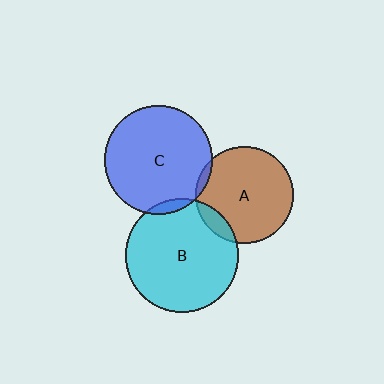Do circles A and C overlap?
Yes.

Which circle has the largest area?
Circle B (cyan).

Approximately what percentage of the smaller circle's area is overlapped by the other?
Approximately 5%.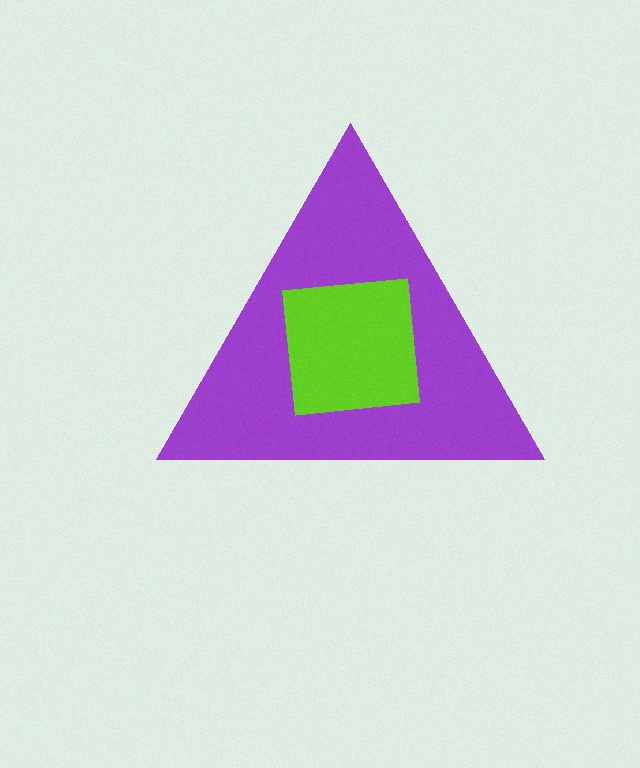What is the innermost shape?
The lime square.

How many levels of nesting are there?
2.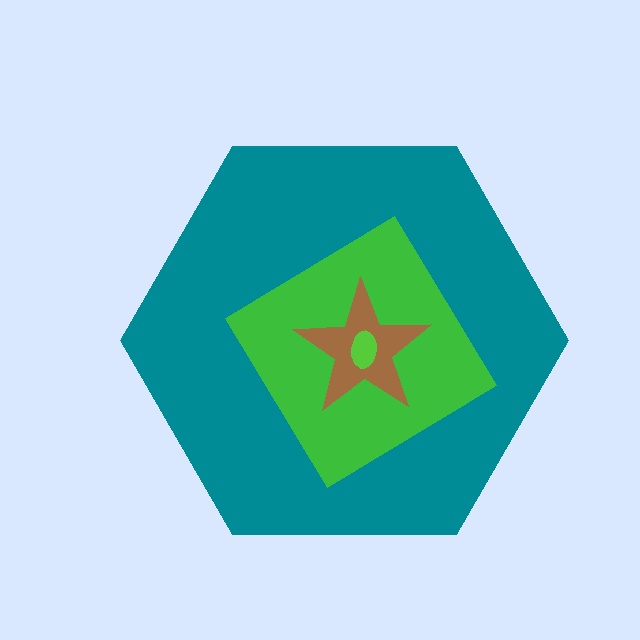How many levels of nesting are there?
4.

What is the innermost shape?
The lime ellipse.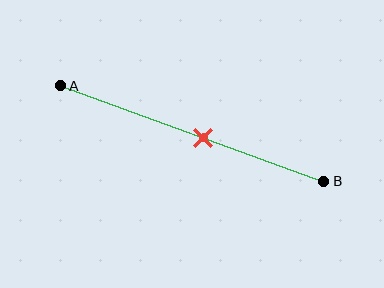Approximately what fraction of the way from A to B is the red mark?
The red mark is approximately 55% of the way from A to B.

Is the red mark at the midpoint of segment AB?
No, the mark is at about 55% from A, not at the 50% midpoint.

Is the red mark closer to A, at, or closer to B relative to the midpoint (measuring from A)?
The red mark is closer to point B than the midpoint of segment AB.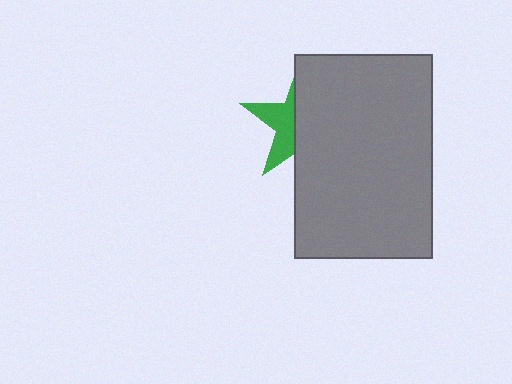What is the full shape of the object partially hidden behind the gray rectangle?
The partially hidden object is a green star.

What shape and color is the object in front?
The object in front is a gray rectangle.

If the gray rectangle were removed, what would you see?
You would see the complete green star.